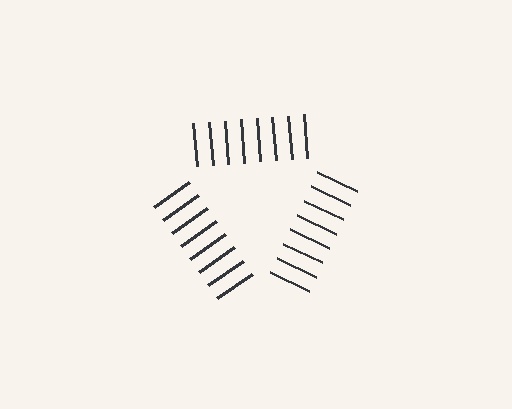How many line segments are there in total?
24 — 8 along each of the 3 edges.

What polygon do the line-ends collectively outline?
An illusory triangle — the line segments terminate on its edges but no continuous stroke is drawn.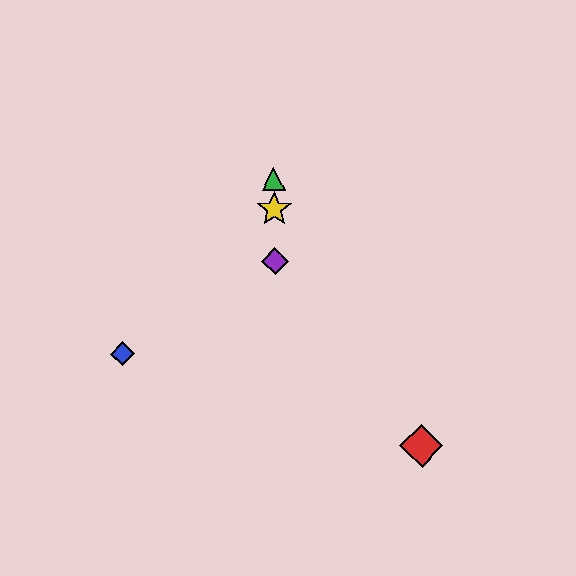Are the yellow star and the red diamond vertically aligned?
No, the yellow star is at x≈274 and the red diamond is at x≈421.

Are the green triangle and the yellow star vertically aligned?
Yes, both are at x≈274.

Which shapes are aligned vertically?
The green triangle, the yellow star, the purple diamond are aligned vertically.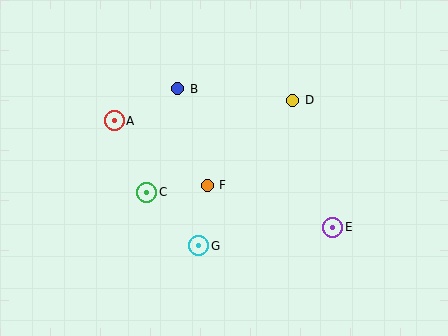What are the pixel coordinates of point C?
Point C is at (147, 192).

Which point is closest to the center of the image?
Point F at (207, 185) is closest to the center.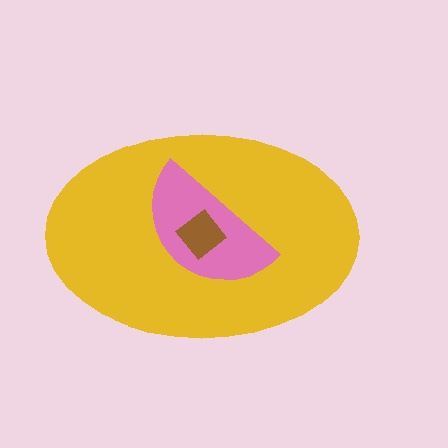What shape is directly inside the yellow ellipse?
The pink semicircle.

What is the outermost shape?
The yellow ellipse.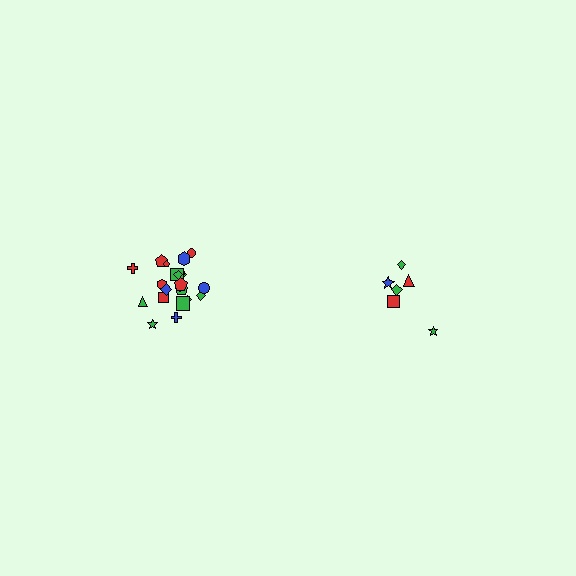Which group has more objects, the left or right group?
The left group.